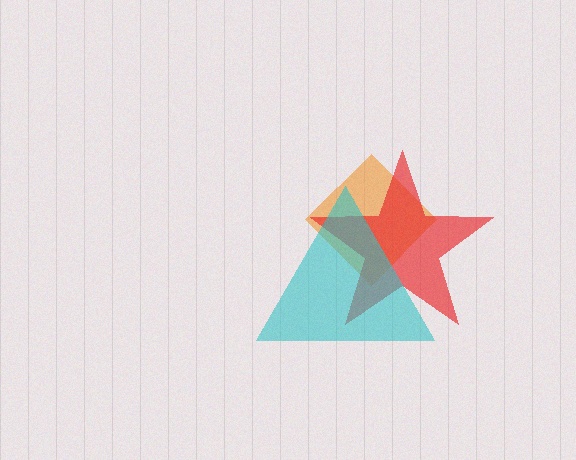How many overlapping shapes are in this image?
There are 3 overlapping shapes in the image.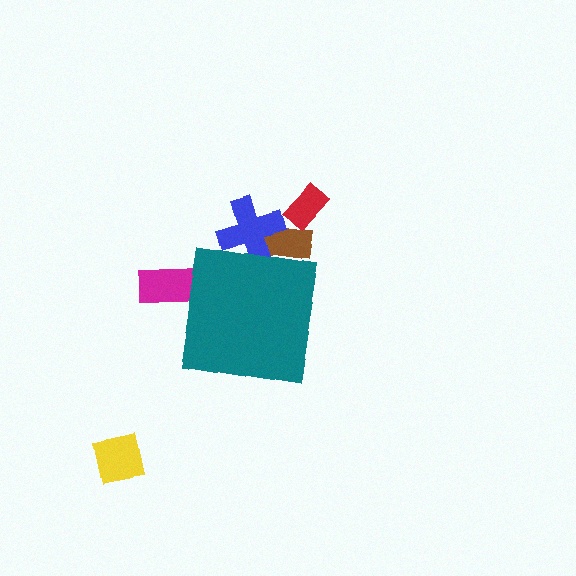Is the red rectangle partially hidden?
No, the red rectangle is fully visible.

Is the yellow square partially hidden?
No, the yellow square is fully visible.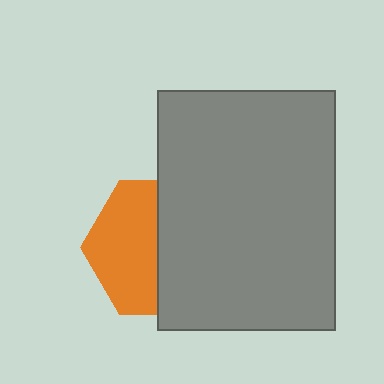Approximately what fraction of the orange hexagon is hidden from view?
Roughly 50% of the orange hexagon is hidden behind the gray rectangle.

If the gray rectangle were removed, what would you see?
You would see the complete orange hexagon.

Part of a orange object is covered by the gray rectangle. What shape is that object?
It is a hexagon.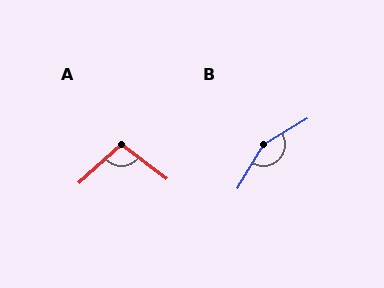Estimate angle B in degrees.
Approximately 151 degrees.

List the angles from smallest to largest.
A (100°), B (151°).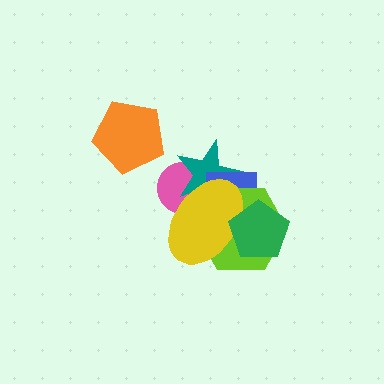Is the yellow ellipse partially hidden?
Yes, it is partially covered by another shape.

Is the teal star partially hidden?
Yes, it is partially covered by another shape.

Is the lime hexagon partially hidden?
Yes, it is partially covered by another shape.